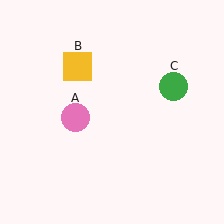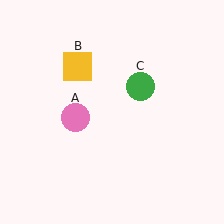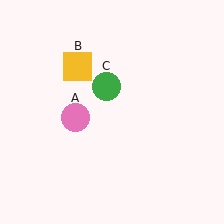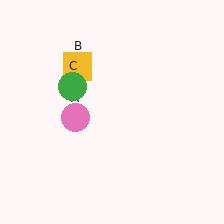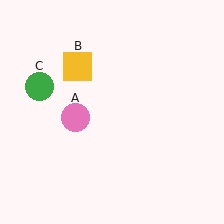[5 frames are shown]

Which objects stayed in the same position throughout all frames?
Pink circle (object A) and yellow square (object B) remained stationary.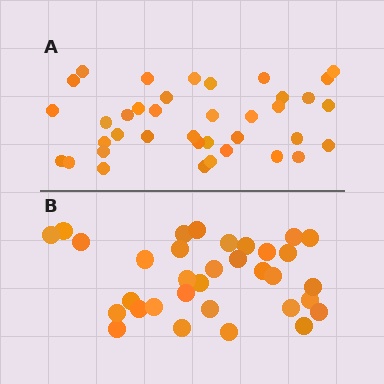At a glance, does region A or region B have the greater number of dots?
Region A (the top region) has more dots.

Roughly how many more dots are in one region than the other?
Region A has about 5 more dots than region B.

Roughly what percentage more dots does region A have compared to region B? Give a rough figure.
About 15% more.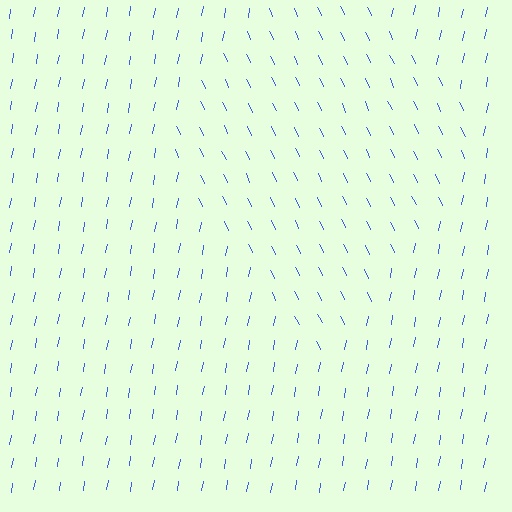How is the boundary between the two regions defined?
The boundary is defined purely by a change in line orientation (approximately 36 degrees difference). All lines are the same color and thickness.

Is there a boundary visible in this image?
Yes, there is a texture boundary formed by a change in line orientation.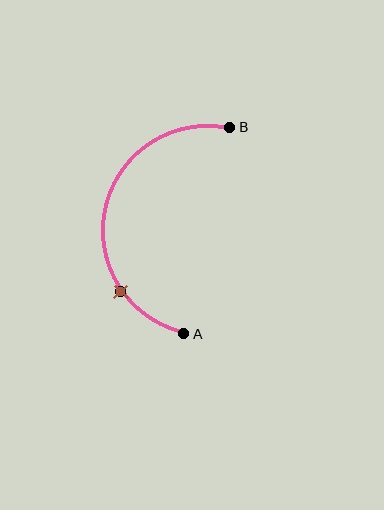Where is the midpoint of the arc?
The arc midpoint is the point on the curve farthest from the straight line joining A and B. It sits to the left of that line.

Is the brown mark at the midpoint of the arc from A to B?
No. The brown mark lies on the arc but is closer to endpoint A. The arc midpoint would be at the point on the curve equidistant along the arc from both A and B.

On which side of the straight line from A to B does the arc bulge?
The arc bulges to the left of the straight line connecting A and B.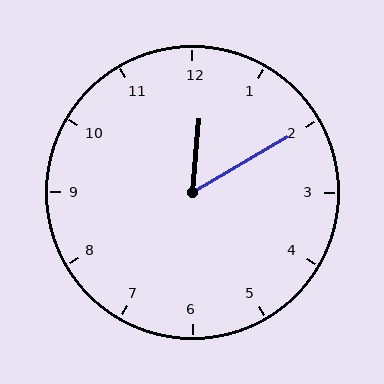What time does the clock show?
12:10.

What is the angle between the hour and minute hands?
Approximately 55 degrees.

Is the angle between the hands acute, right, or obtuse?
It is acute.